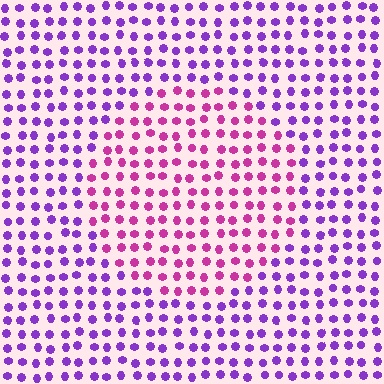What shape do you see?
I see a circle.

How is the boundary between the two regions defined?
The boundary is defined purely by a slight shift in hue (about 43 degrees). Spacing, size, and orientation are identical on both sides.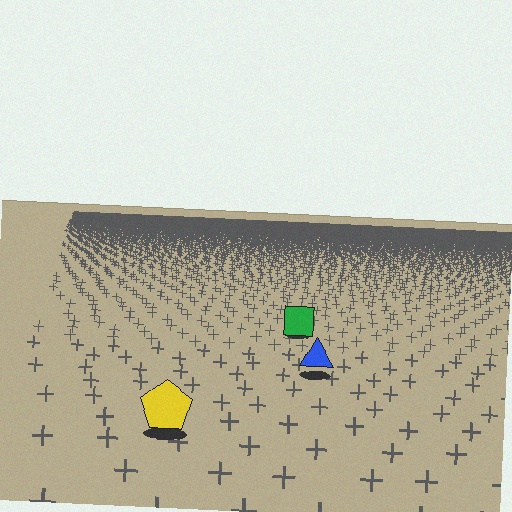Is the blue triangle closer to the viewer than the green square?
Yes. The blue triangle is closer — you can tell from the texture gradient: the ground texture is coarser near it.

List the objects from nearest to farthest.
From nearest to farthest: the yellow pentagon, the blue triangle, the green square.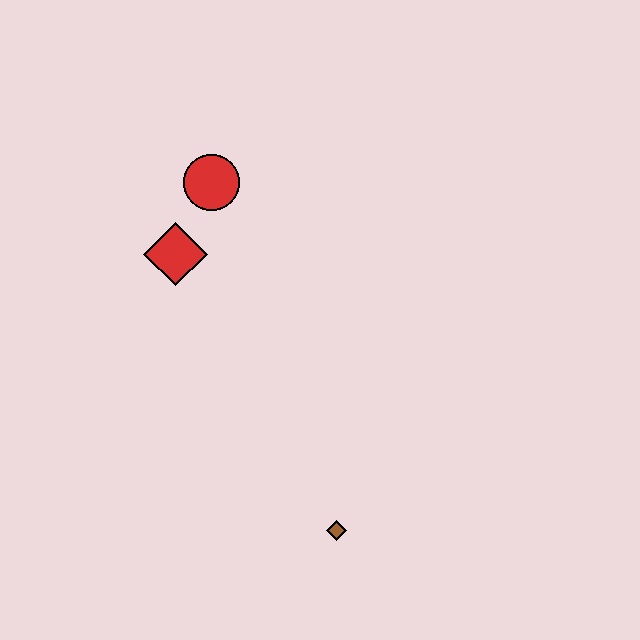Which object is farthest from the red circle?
The brown diamond is farthest from the red circle.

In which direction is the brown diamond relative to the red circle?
The brown diamond is below the red circle.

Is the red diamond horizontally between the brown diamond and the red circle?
No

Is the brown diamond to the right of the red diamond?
Yes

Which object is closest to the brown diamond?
The red diamond is closest to the brown diamond.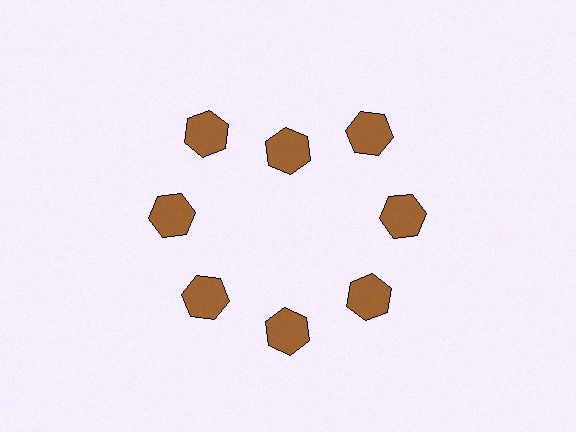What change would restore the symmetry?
The symmetry would be restored by moving it outward, back onto the ring so that all 8 hexagons sit at equal angles and equal distance from the center.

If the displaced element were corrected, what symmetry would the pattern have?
It would have 8-fold rotational symmetry — the pattern would map onto itself every 45 degrees.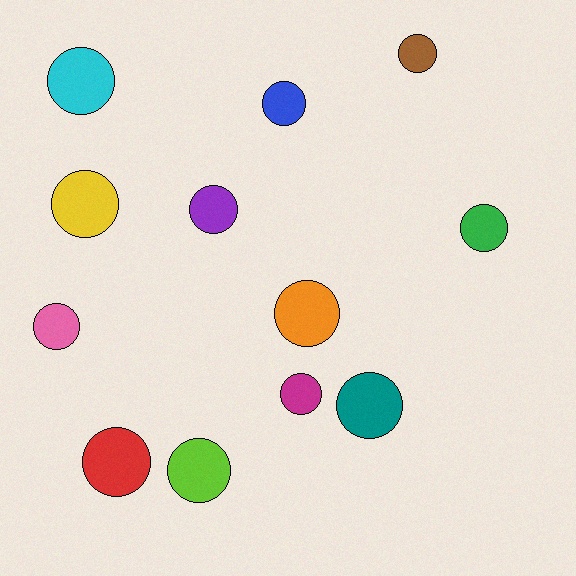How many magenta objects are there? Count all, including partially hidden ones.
There is 1 magenta object.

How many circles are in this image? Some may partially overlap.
There are 12 circles.